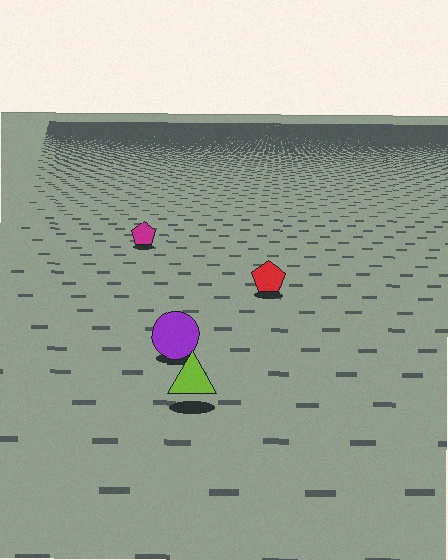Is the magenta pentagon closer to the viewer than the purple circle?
No. The purple circle is closer — you can tell from the texture gradient: the ground texture is coarser near it.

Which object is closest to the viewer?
The lime triangle is closest. The texture marks near it are larger and more spread out.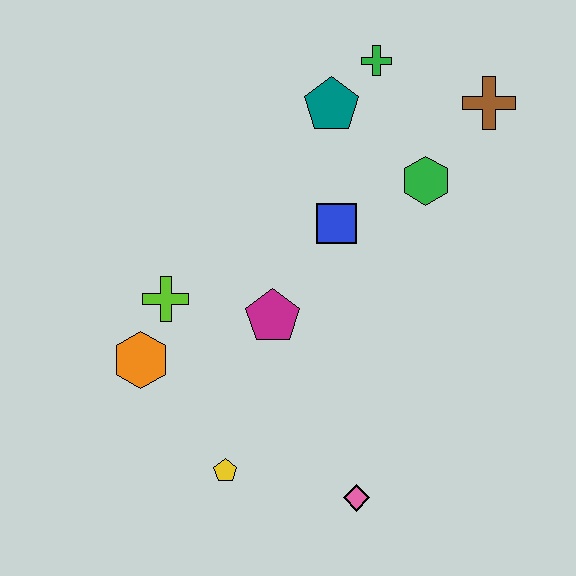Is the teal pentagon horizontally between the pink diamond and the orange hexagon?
Yes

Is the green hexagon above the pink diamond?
Yes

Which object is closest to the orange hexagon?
The lime cross is closest to the orange hexagon.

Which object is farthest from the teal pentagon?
The pink diamond is farthest from the teal pentagon.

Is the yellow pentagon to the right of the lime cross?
Yes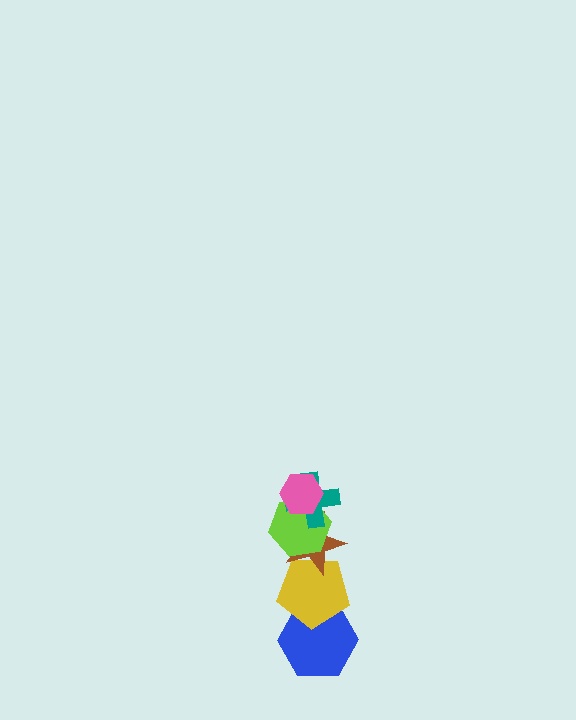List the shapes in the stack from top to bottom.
From top to bottom: the pink hexagon, the teal cross, the lime hexagon, the brown star, the yellow pentagon, the blue hexagon.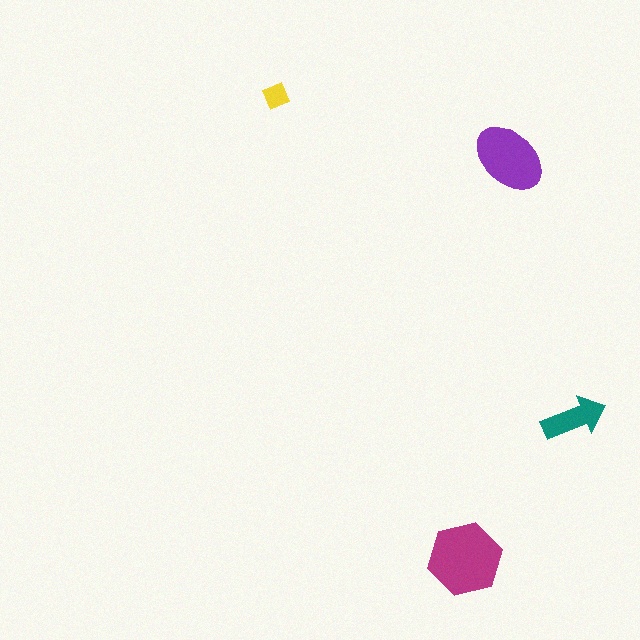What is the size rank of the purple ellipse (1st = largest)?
2nd.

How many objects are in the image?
There are 4 objects in the image.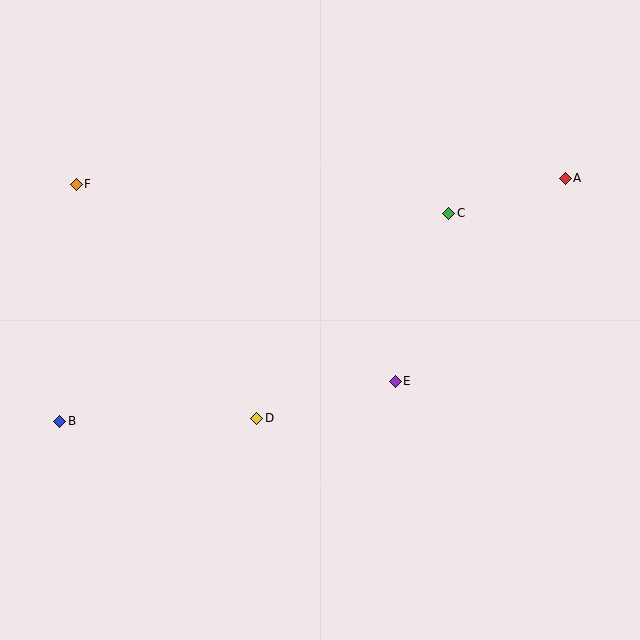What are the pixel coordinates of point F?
Point F is at (76, 184).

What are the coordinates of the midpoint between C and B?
The midpoint between C and B is at (254, 317).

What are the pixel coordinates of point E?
Point E is at (395, 381).